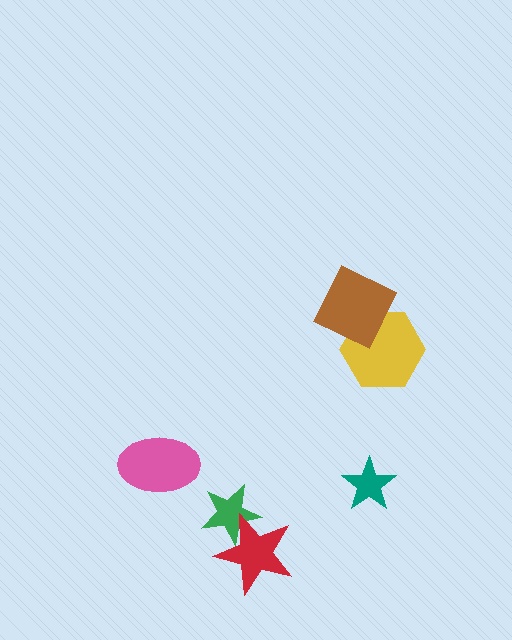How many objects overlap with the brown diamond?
1 object overlaps with the brown diamond.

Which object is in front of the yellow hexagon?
The brown diamond is in front of the yellow hexagon.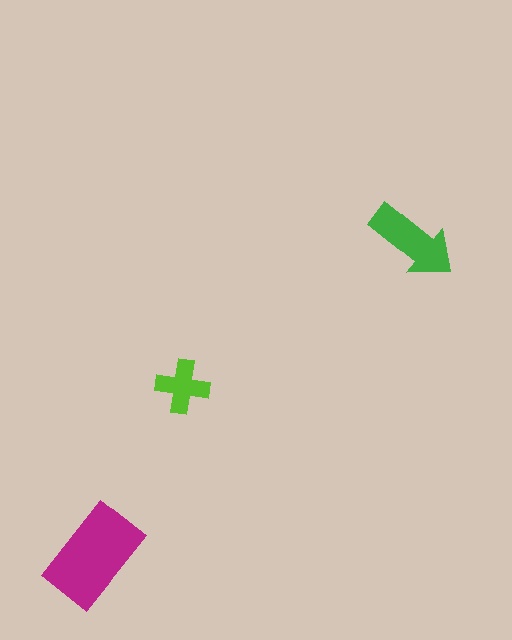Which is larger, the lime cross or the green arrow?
The green arrow.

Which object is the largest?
The magenta rectangle.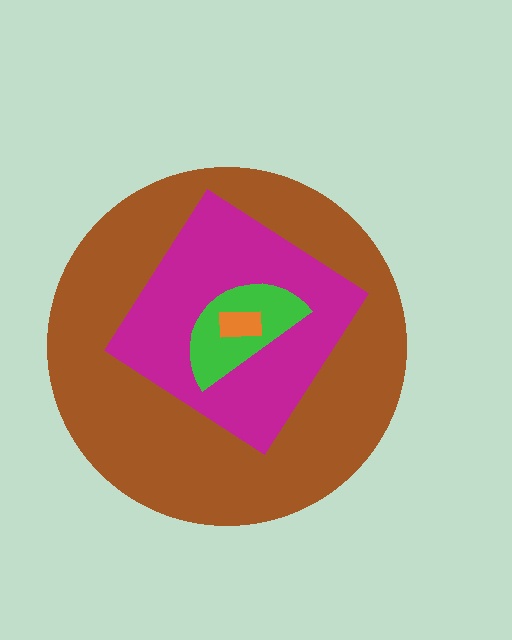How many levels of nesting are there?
4.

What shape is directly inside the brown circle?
The magenta diamond.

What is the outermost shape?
The brown circle.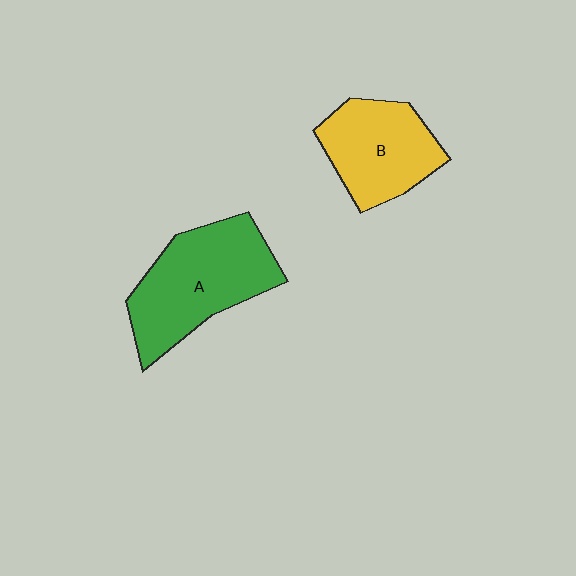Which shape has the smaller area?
Shape B (yellow).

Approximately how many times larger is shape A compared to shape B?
Approximately 1.3 times.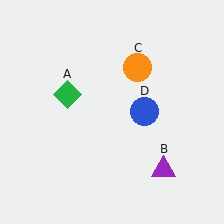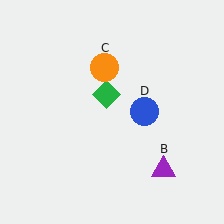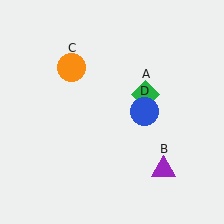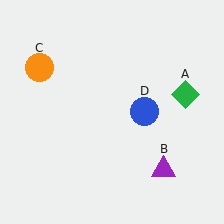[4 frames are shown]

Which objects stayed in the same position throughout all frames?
Purple triangle (object B) and blue circle (object D) remained stationary.